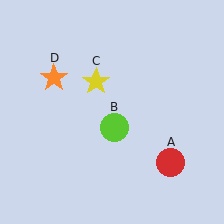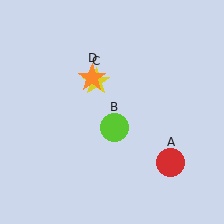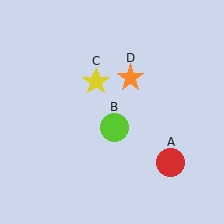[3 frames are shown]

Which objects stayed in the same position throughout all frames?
Red circle (object A) and lime circle (object B) and yellow star (object C) remained stationary.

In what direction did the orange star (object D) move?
The orange star (object D) moved right.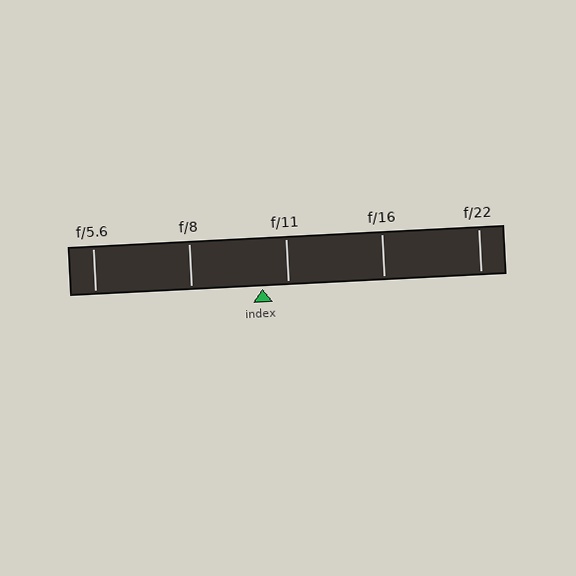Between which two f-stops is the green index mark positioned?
The index mark is between f/8 and f/11.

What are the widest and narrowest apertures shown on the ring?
The widest aperture shown is f/5.6 and the narrowest is f/22.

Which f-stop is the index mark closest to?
The index mark is closest to f/11.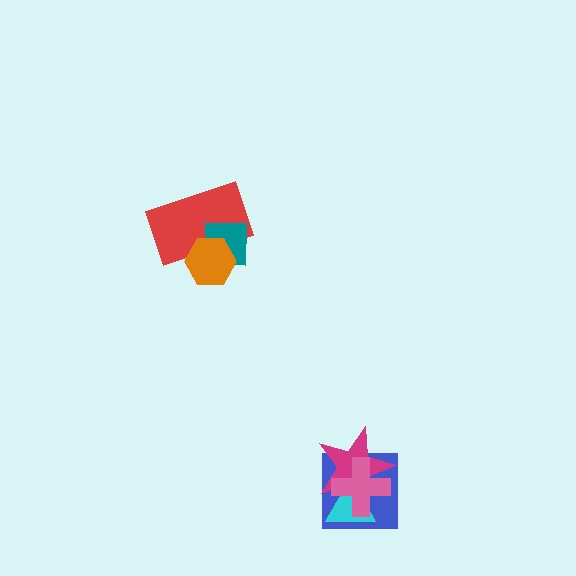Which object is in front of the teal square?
The orange hexagon is in front of the teal square.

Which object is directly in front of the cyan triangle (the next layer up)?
The magenta star is directly in front of the cyan triangle.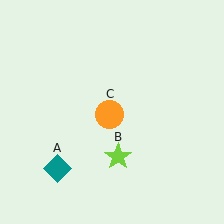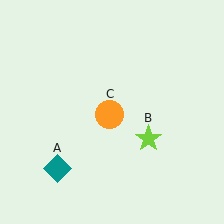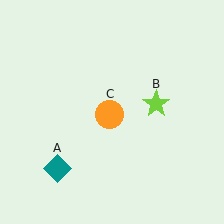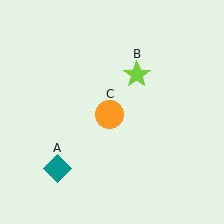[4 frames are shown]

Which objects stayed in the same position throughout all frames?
Teal diamond (object A) and orange circle (object C) remained stationary.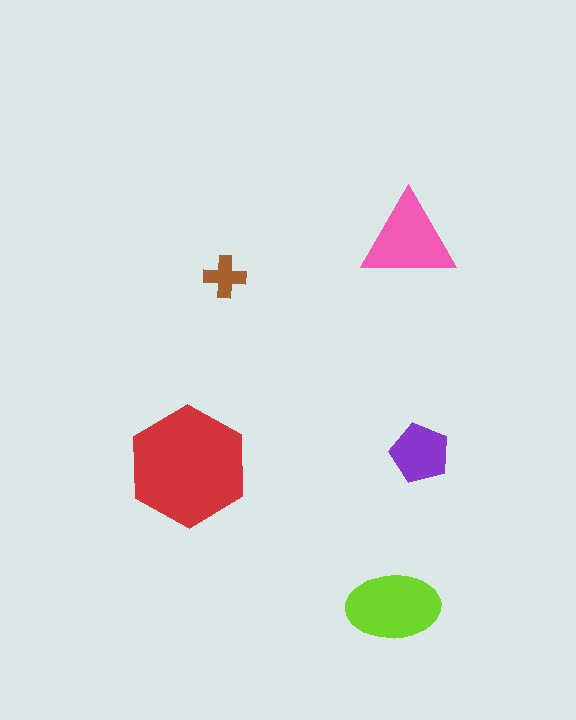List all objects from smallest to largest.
The brown cross, the purple pentagon, the pink triangle, the lime ellipse, the red hexagon.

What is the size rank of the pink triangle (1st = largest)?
3rd.